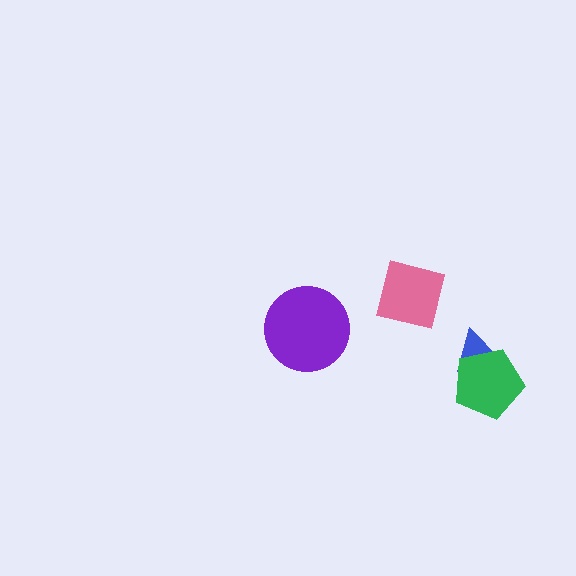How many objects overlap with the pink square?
0 objects overlap with the pink square.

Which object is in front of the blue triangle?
The green pentagon is in front of the blue triangle.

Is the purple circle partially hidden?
No, no other shape covers it.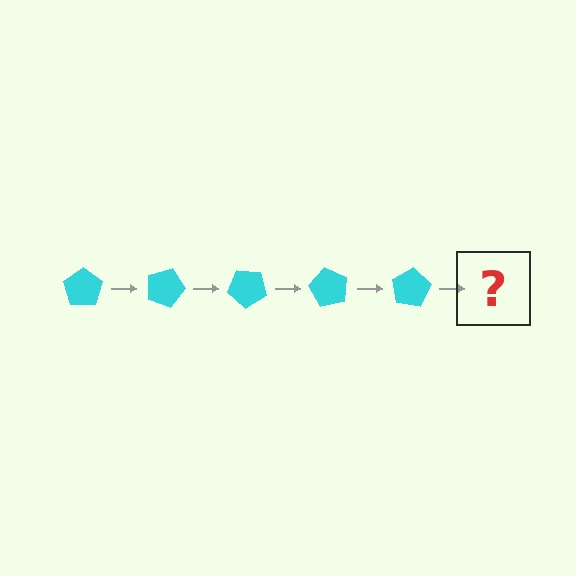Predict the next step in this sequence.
The next step is a cyan pentagon rotated 100 degrees.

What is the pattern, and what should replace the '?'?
The pattern is that the pentagon rotates 20 degrees each step. The '?' should be a cyan pentagon rotated 100 degrees.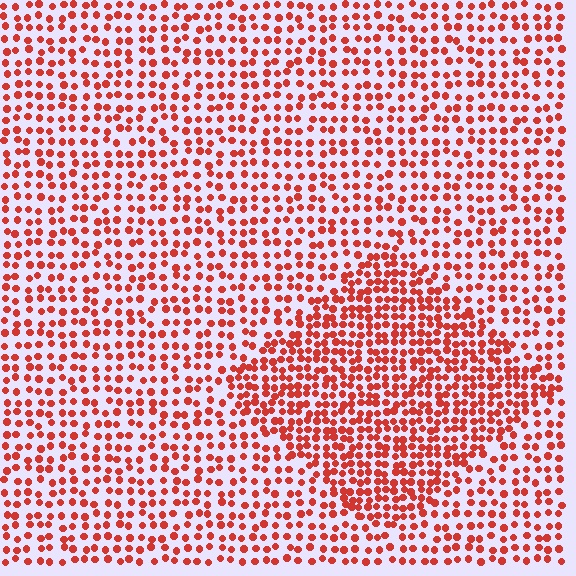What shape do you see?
I see a diamond.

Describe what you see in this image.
The image contains small red elements arranged at two different densities. A diamond-shaped region is visible where the elements are more densely packed than the surrounding area.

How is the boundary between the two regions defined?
The boundary is defined by a change in element density (approximately 1.7x ratio). All elements are the same color, size, and shape.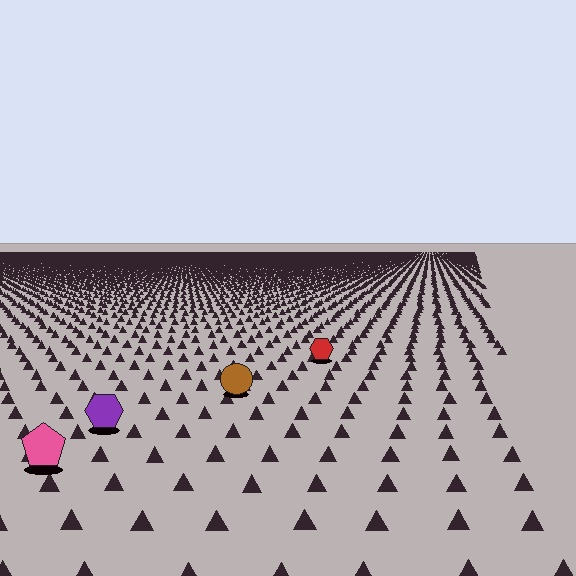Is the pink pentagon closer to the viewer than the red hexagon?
Yes. The pink pentagon is closer — you can tell from the texture gradient: the ground texture is coarser near it.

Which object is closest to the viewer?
The pink pentagon is closest. The texture marks near it are larger and more spread out.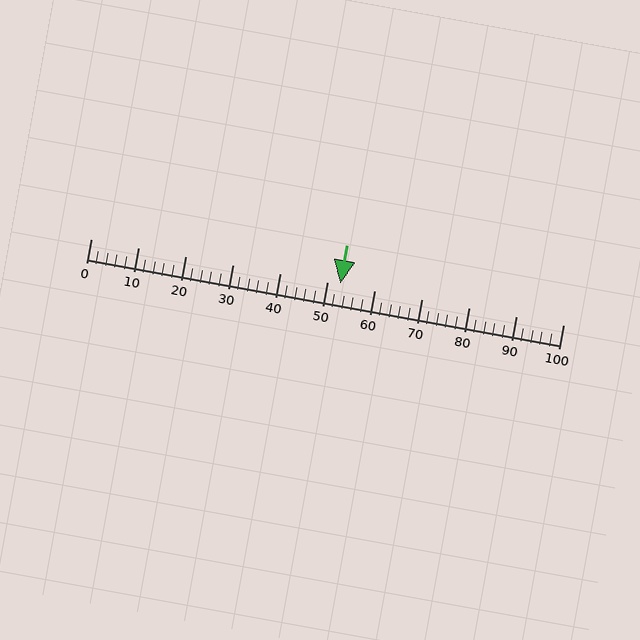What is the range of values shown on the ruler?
The ruler shows values from 0 to 100.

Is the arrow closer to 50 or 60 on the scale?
The arrow is closer to 50.